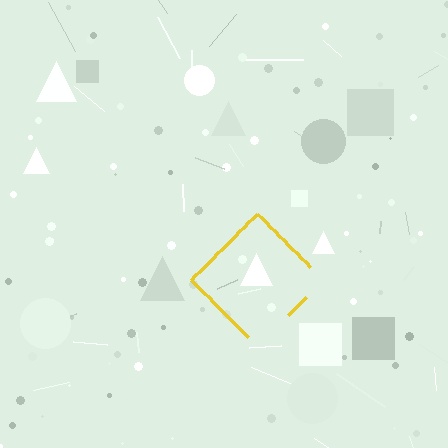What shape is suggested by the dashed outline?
The dashed outline suggests a diamond.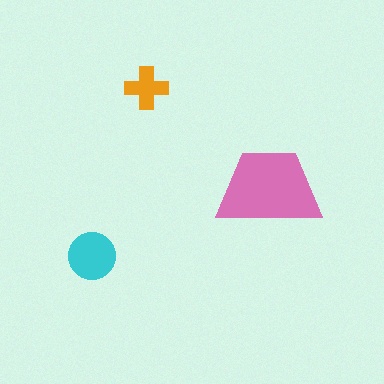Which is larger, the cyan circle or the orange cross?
The cyan circle.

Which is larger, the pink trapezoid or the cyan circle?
The pink trapezoid.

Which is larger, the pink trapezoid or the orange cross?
The pink trapezoid.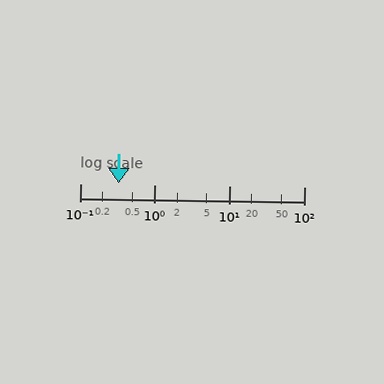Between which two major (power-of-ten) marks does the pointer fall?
The pointer is between 0.1 and 1.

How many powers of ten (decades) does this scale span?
The scale spans 3 decades, from 0.1 to 100.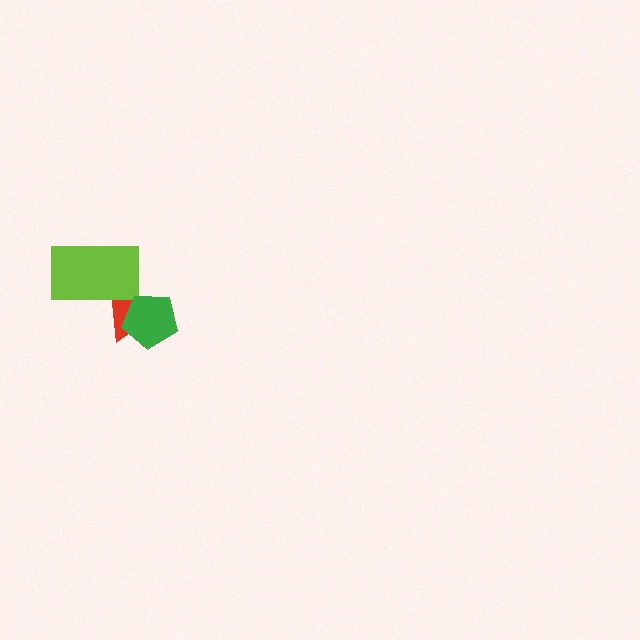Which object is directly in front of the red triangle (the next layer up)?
The lime rectangle is directly in front of the red triangle.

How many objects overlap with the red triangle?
2 objects overlap with the red triangle.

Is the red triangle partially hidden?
Yes, it is partially covered by another shape.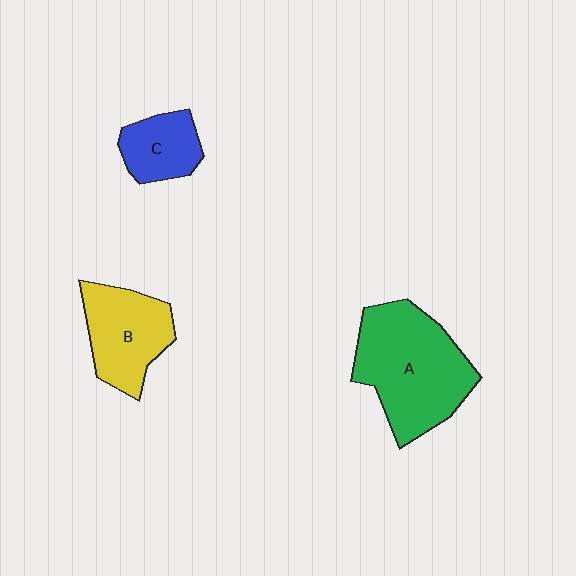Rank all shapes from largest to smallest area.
From largest to smallest: A (green), B (yellow), C (blue).